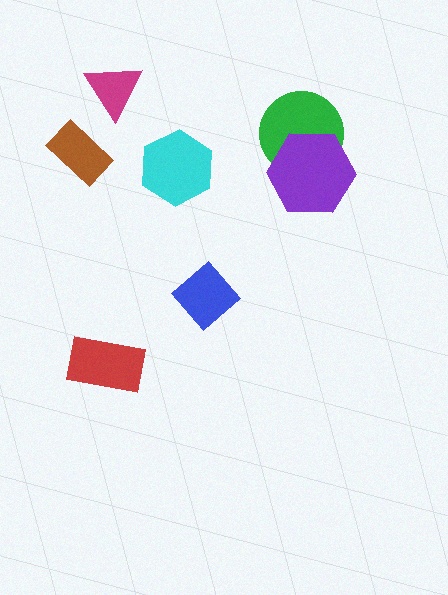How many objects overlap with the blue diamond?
0 objects overlap with the blue diamond.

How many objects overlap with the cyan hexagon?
0 objects overlap with the cyan hexagon.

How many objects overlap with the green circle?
1 object overlaps with the green circle.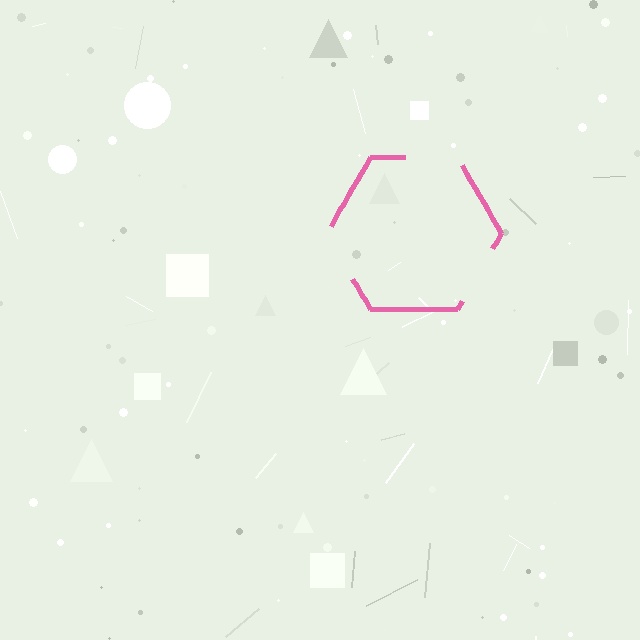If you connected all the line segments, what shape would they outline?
They would outline a hexagon.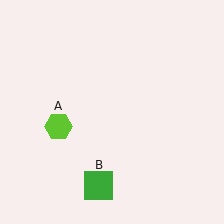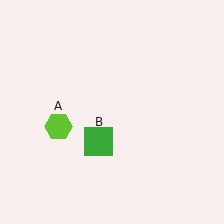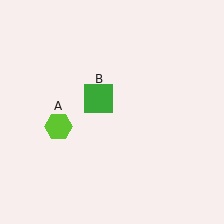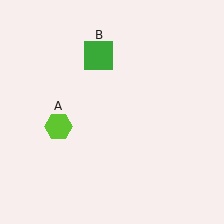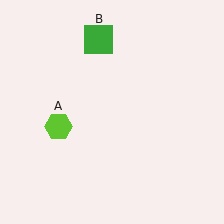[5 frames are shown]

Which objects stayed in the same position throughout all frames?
Lime hexagon (object A) remained stationary.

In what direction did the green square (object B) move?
The green square (object B) moved up.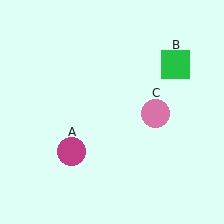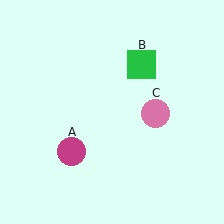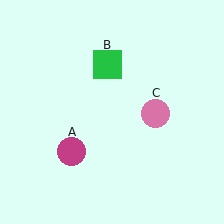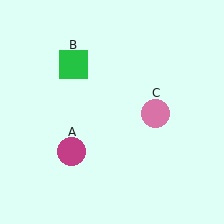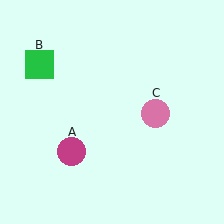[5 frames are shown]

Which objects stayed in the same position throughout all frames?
Magenta circle (object A) and pink circle (object C) remained stationary.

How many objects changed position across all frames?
1 object changed position: green square (object B).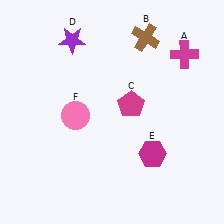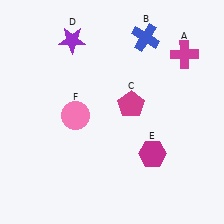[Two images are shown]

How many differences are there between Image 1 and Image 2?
There is 1 difference between the two images.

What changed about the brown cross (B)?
In Image 1, B is brown. In Image 2, it changed to blue.